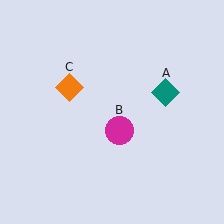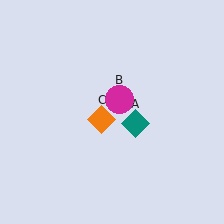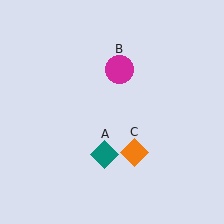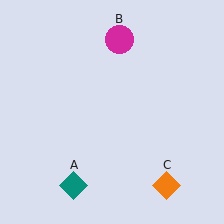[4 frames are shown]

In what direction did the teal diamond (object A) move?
The teal diamond (object A) moved down and to the left.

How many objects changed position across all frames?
3 objects changed position: teal diamond (object A), magenta circle (object B), orange diamond (object C).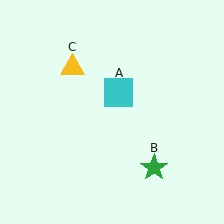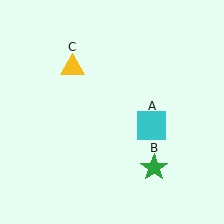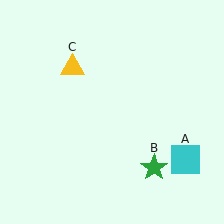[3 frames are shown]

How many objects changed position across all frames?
1 object changed position: cyan square (object A).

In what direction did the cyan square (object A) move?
The cyan square (object A) moved down and to the right.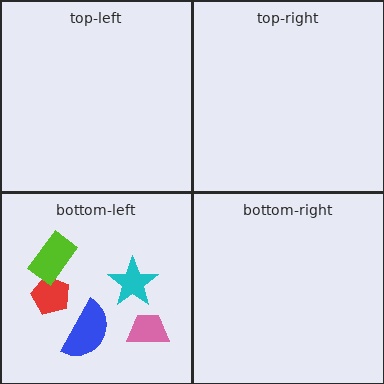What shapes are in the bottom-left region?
The red pentagon, the lime rectangle, the pink trapezoid, the blue semicircle, the cyan star.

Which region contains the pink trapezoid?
The bottom-left region.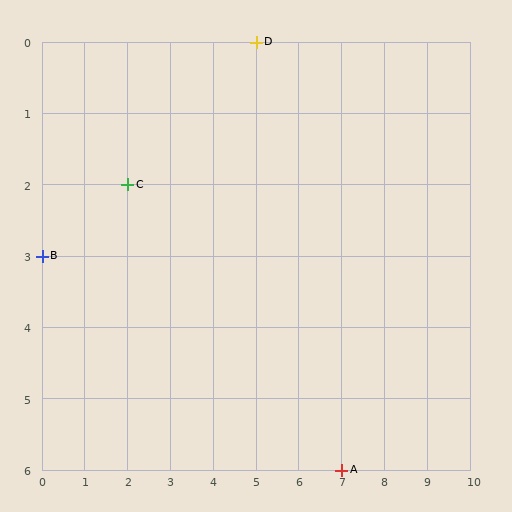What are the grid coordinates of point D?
Point D is at grid coordinates (5, 0).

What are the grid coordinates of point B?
Point B is at grid coordinates (0, 3).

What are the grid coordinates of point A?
Point A is at grid coordinates (7, 6).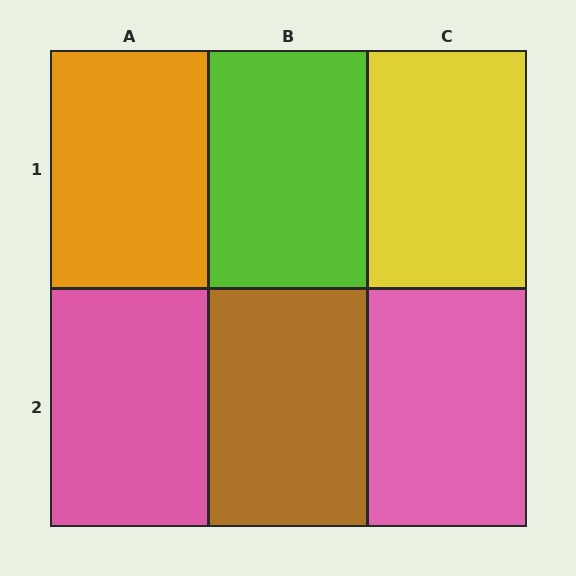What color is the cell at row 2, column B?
Brown.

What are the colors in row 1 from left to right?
Orange, lime, yellow.